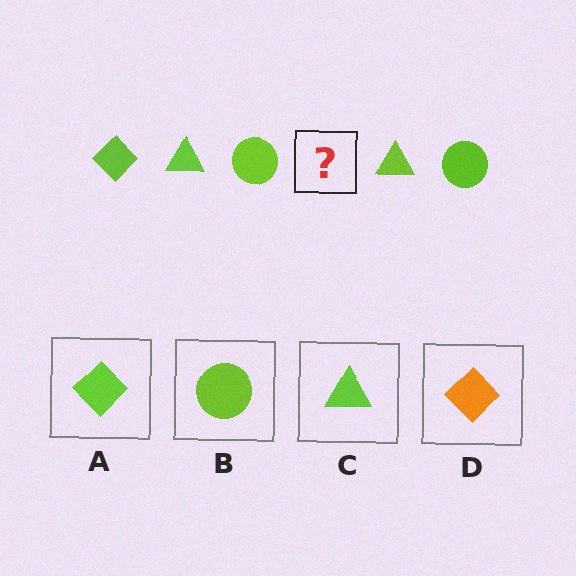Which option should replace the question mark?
Option A.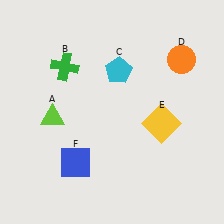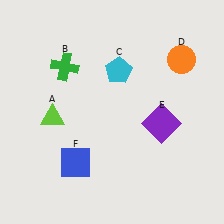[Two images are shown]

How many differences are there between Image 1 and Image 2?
There is 1 difference between the two images.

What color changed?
The square (E) changed from yellow in Image 1 to purple in Image 2.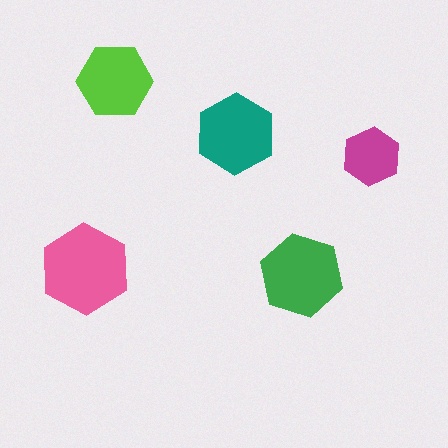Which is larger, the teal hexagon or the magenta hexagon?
The teal one.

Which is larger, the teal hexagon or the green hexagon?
The green one.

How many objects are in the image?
There are 5 objects in the image.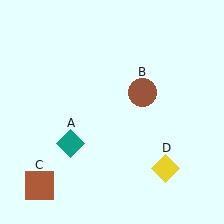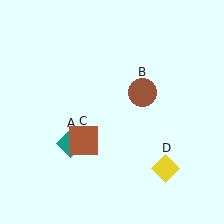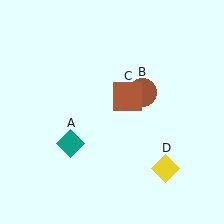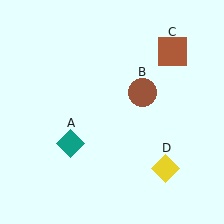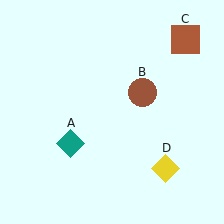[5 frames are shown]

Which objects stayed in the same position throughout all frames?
Teal diamond (object A) and brown circle (object B) and yellow diamond (object D) remained stationary.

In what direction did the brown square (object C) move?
The brown square (object C) moved up and to the right.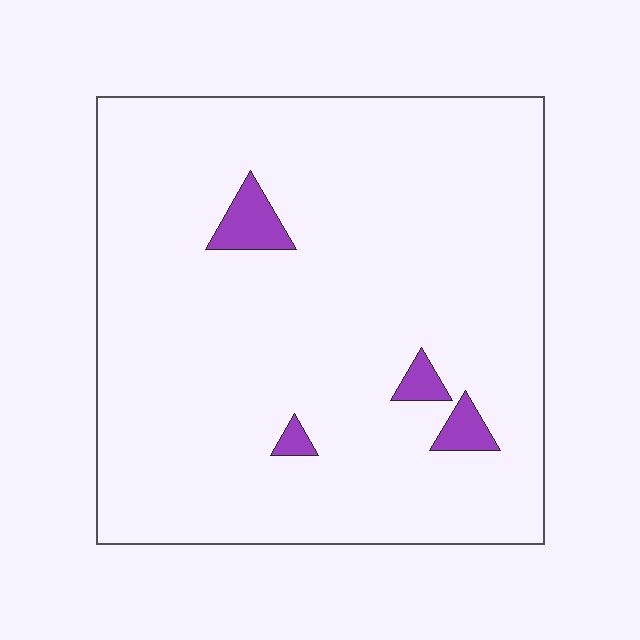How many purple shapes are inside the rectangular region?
4.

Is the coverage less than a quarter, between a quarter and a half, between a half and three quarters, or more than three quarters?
Less than a quarter.